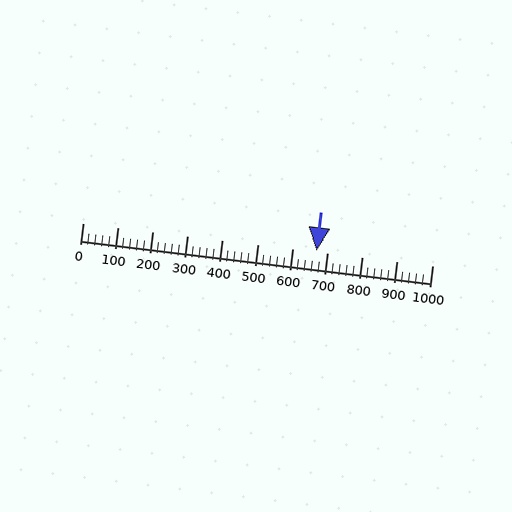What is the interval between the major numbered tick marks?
The major tick marks are spaced 100 units apart.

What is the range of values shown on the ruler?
The ruler shows values from 0 to 1000.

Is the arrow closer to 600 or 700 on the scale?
The arrow is closer to 700.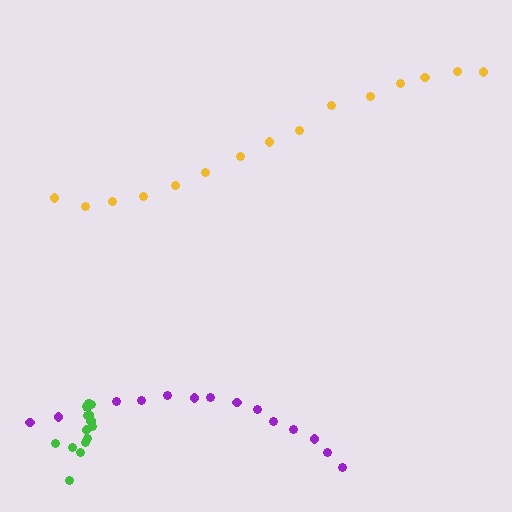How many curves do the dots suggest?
There are 3 distinct paths.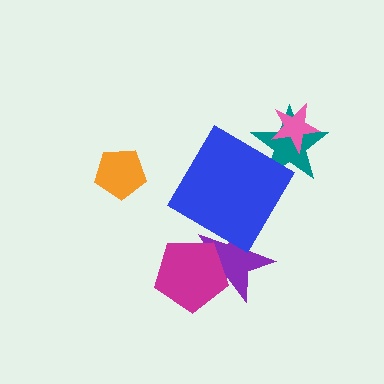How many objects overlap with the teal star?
2 objects overlap with the teal star.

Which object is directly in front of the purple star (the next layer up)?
The magenta pentagon is directly in front of the purple star.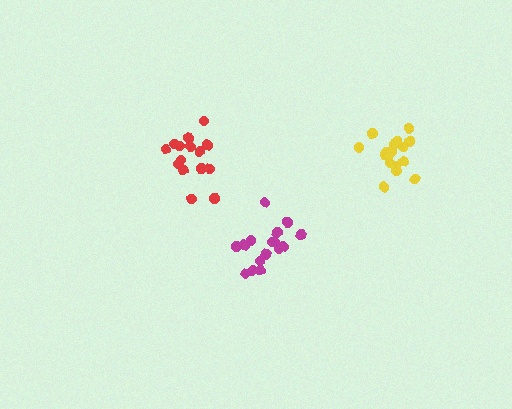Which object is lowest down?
The magenta cluster is bottommost.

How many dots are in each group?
Group 1: 16 dots, Group 2: 18 dots, Group 3: 15 dots (49 total).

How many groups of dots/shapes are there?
There are 3 groups.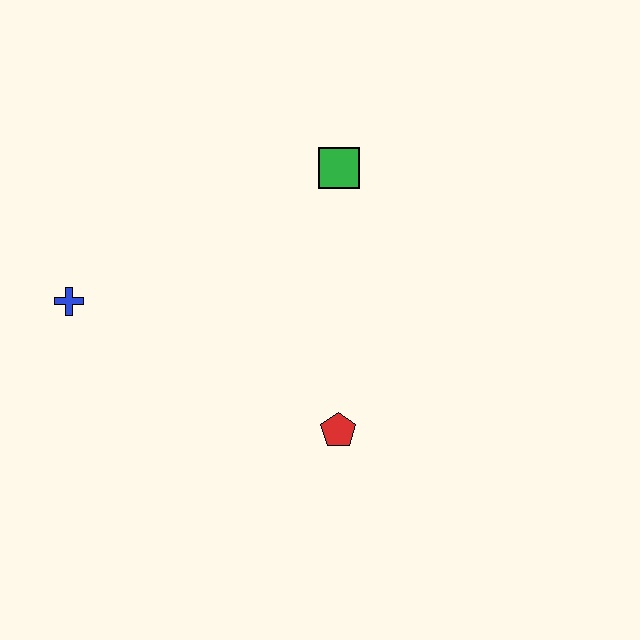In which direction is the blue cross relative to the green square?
The blue cross is to the left of the green square.